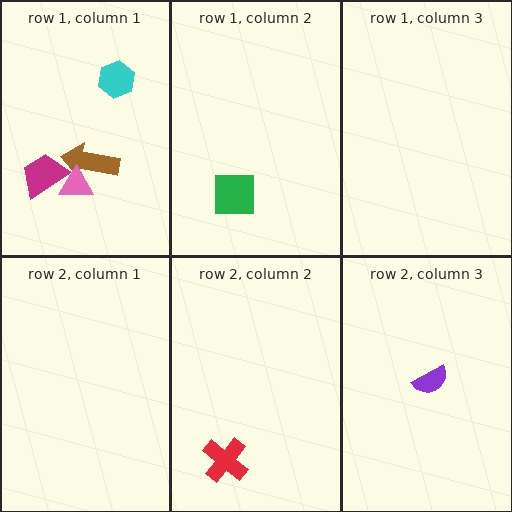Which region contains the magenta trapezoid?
The row 1, column 1 region.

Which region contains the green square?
The row 1, column 2 region.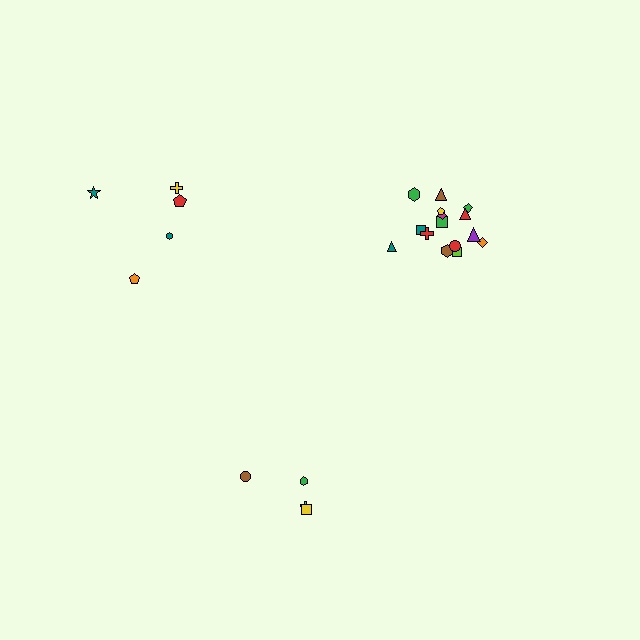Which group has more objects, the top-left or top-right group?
The top-right group.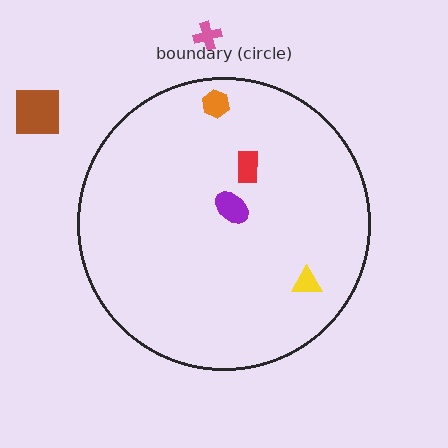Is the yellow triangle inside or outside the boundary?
Inside.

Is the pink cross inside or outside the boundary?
Outside.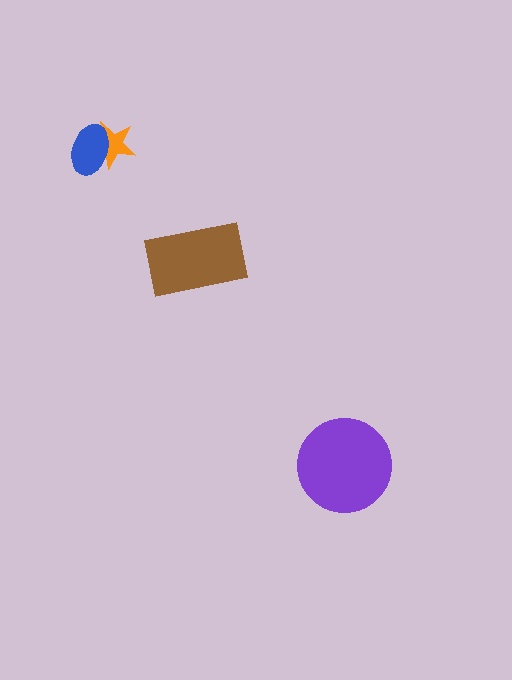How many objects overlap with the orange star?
1 object overlaps with the orange star.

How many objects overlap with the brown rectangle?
0 objects overlap with the brown rectangle.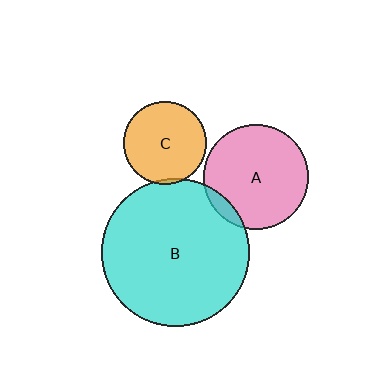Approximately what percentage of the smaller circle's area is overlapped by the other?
Approximately 5%.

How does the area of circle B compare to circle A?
Approximately 2.0 times.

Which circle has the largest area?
Circle B (cyan).